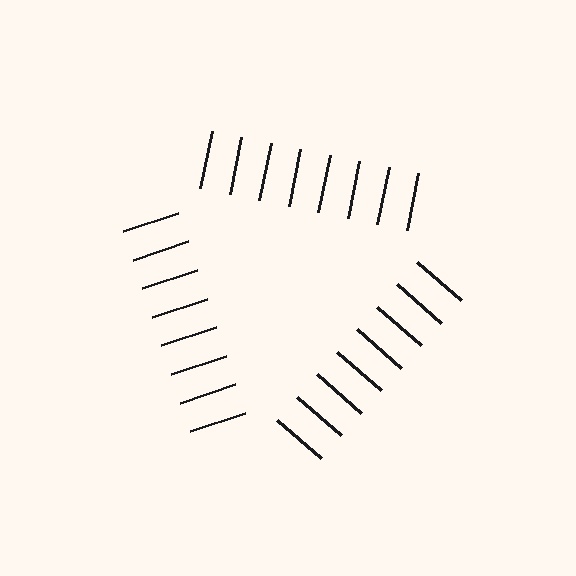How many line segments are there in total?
24 — 8 along each of the 3 edges.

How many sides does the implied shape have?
3 sides — the line-ends trace a triangle.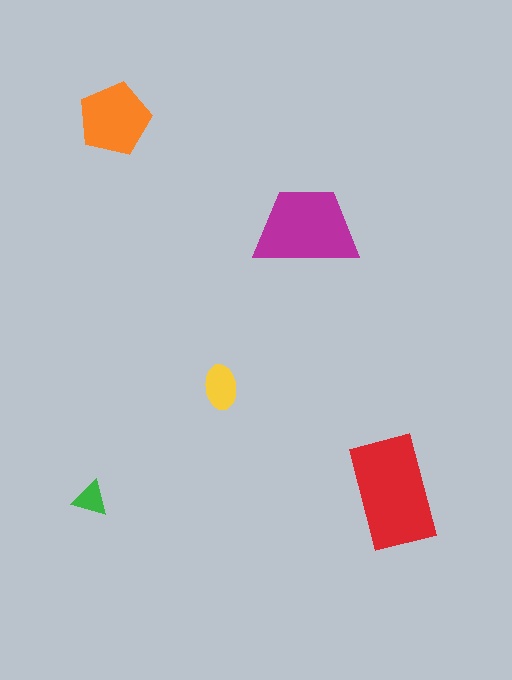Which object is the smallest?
The green triangle.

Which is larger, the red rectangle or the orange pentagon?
The red rectangle.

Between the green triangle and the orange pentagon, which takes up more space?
The orange pentagon.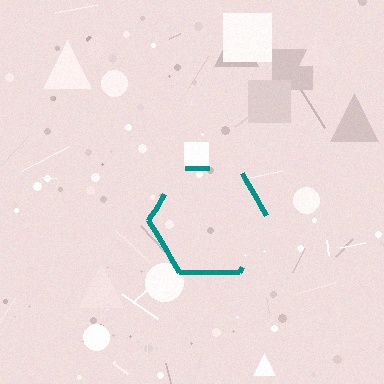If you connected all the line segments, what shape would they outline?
They would outline a hexagon.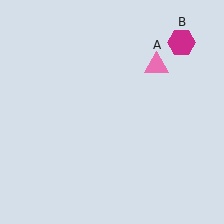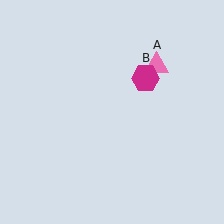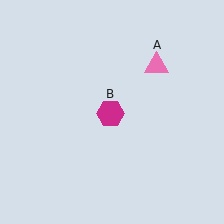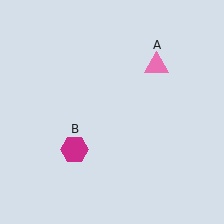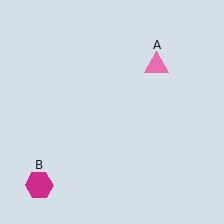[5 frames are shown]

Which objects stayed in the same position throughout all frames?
Pink triangle (object A) remained stationary.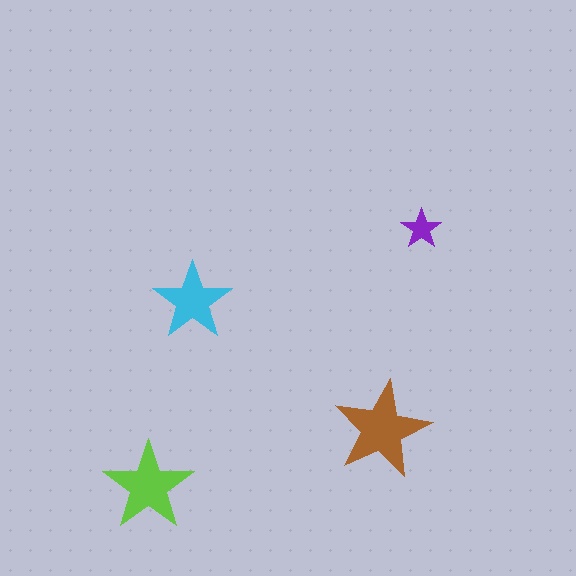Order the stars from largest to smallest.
the brown one, the lime one, the cyan one, the purple one.